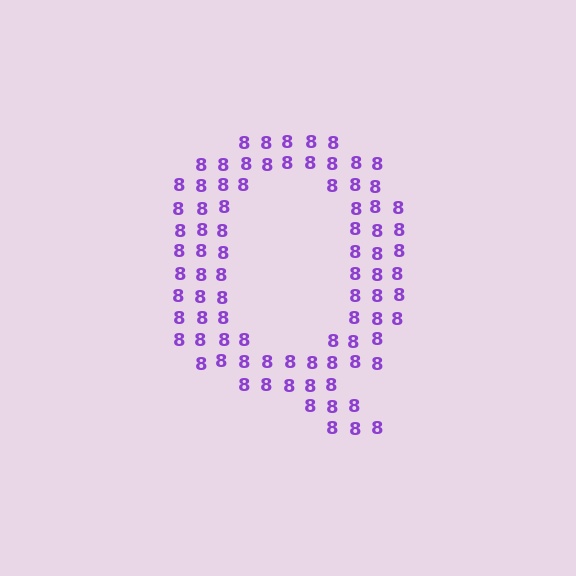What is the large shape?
The large shape is the letter Q.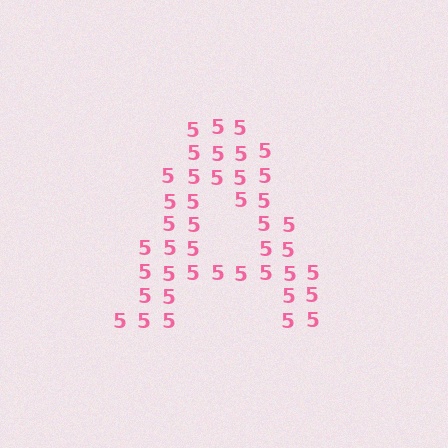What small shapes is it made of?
It is made of small digit 5's.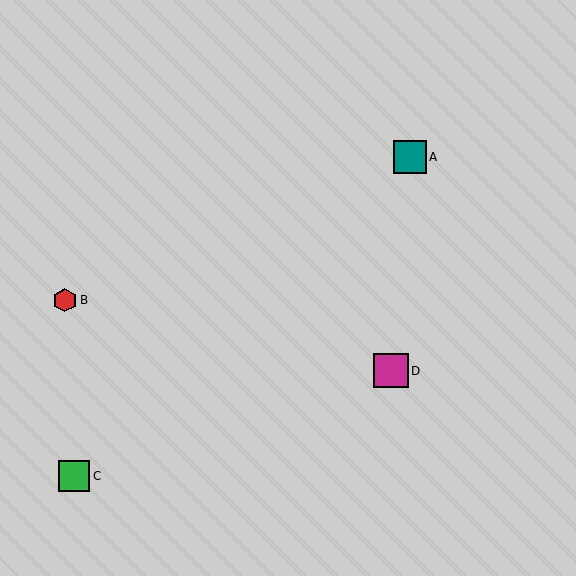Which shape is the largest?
The magenta square (labeled D) is the largest.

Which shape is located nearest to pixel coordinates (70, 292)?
The red hexagon (labeled B) at (65, 300) is nearest to that location.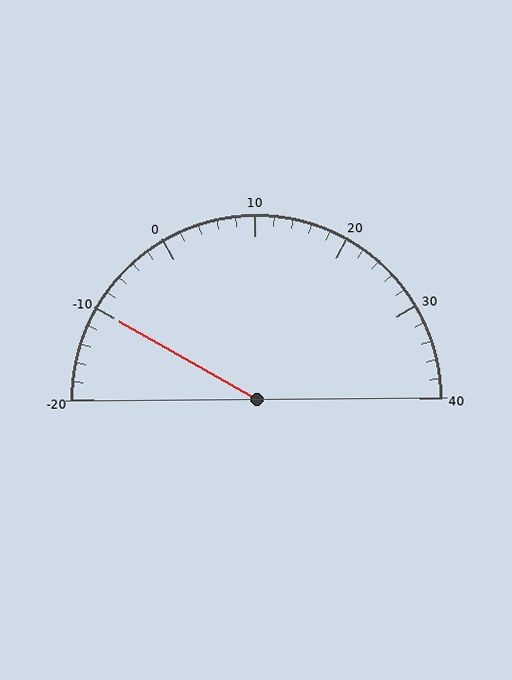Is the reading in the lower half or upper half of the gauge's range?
The reading is in the lower half of the range (-20 to 40).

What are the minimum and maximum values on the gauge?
The gauge ranges from -20 to 40.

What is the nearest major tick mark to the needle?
The nearest major tick mark is -10.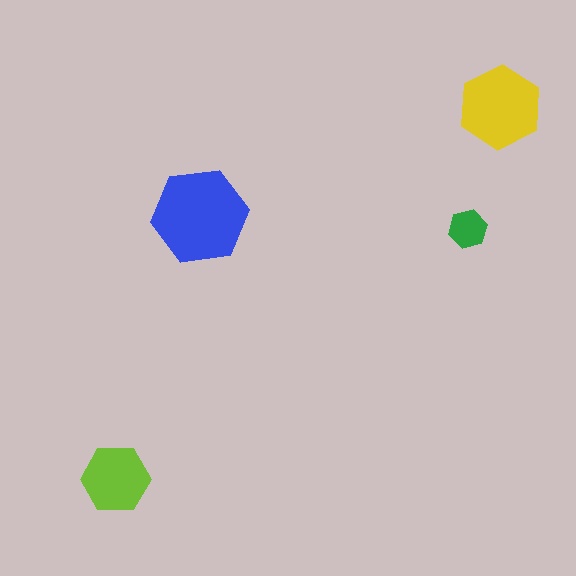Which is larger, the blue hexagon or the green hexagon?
The blue one.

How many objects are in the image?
There are 4 objects in the image.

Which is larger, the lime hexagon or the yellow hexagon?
The yellow one.